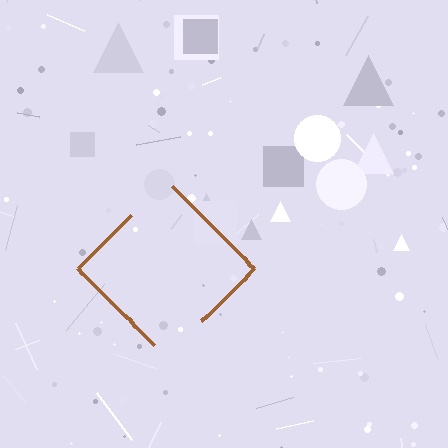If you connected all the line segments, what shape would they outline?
They would outline a diamond.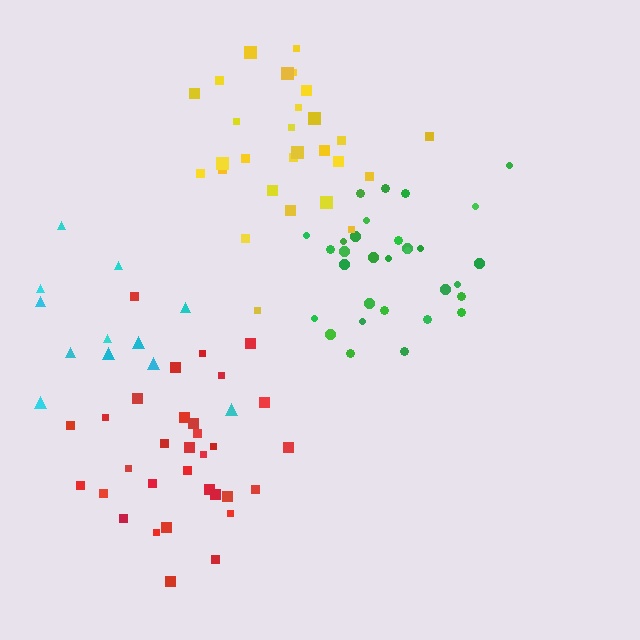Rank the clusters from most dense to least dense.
red, green, yellow, cyan.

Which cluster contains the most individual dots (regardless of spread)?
Red (32).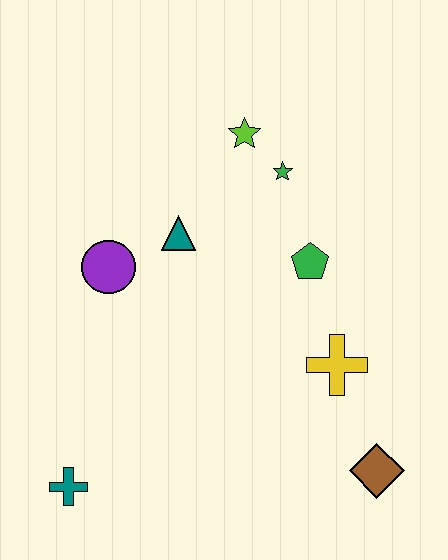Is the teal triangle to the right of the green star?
No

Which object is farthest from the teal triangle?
The brown diamond is farthest from the teal triangle.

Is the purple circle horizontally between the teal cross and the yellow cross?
Yes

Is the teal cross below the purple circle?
Yes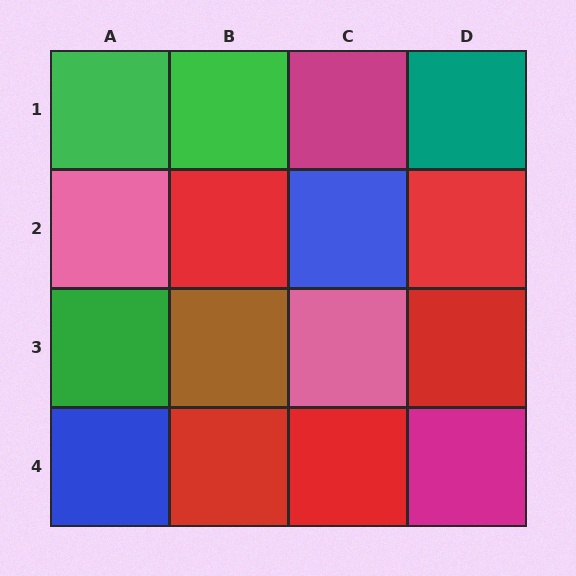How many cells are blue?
2 cells are blue.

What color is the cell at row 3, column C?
Pink.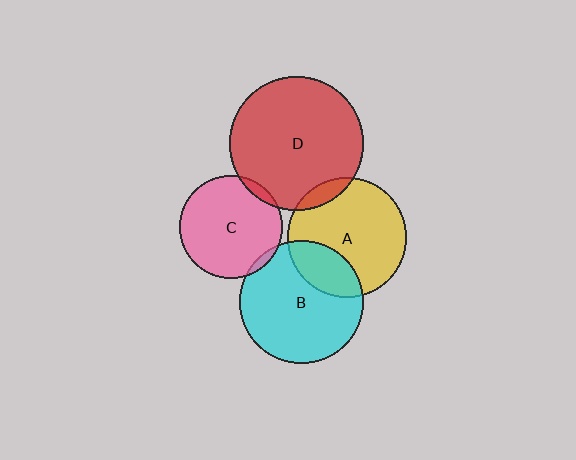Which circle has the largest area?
Circle D (red).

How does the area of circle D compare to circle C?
Approximately 1.7 times.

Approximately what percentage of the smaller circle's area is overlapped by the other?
Approximately 5%.